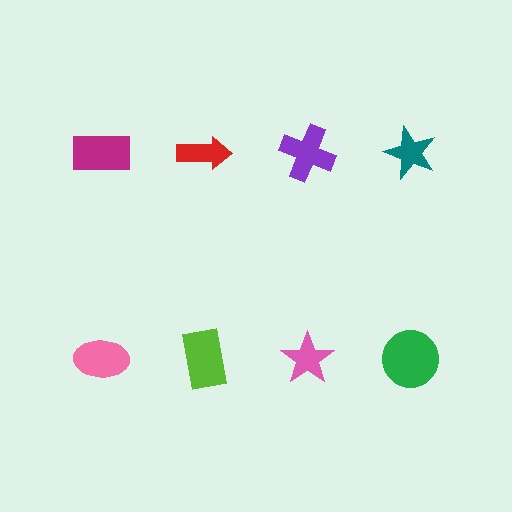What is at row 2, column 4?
A green circle.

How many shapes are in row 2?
4 shapes.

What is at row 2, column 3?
A pink star.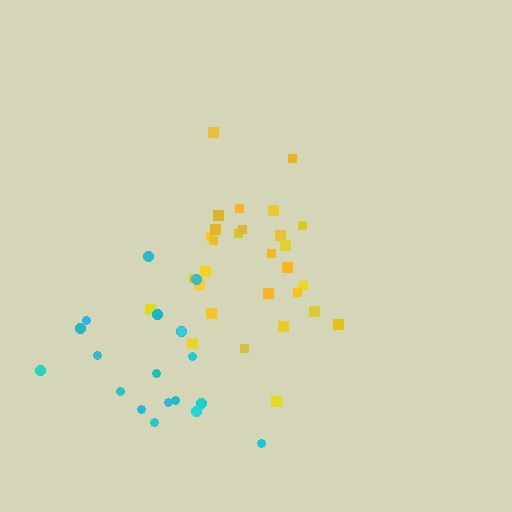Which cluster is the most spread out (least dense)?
Cyan.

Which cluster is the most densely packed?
Yellow.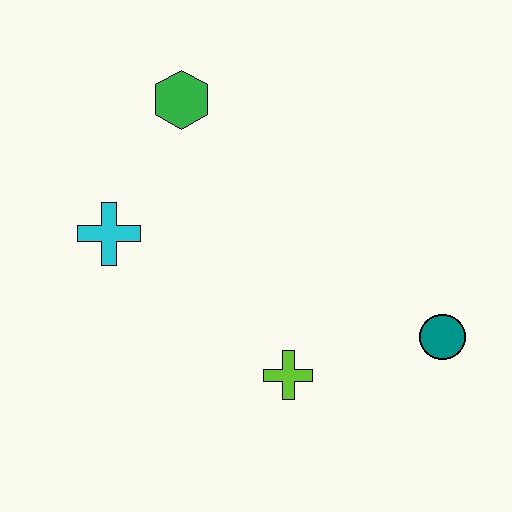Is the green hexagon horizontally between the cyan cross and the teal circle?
Yes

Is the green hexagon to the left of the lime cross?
Yes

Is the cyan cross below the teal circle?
No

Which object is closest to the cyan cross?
The green hexagon is closest to the cyan cross.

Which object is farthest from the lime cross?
The green hexagon is farthest from the lime cross.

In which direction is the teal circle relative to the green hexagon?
The teal circle is to the right of the green hexagon.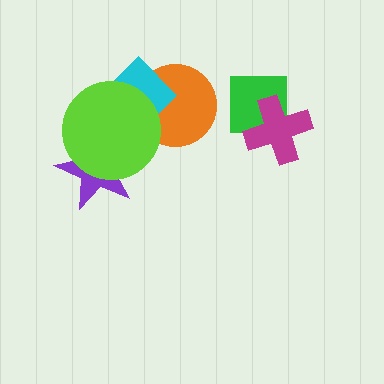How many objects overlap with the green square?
1 object overlaps with the green square.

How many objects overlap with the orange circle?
2 objects overlap with the orange circle.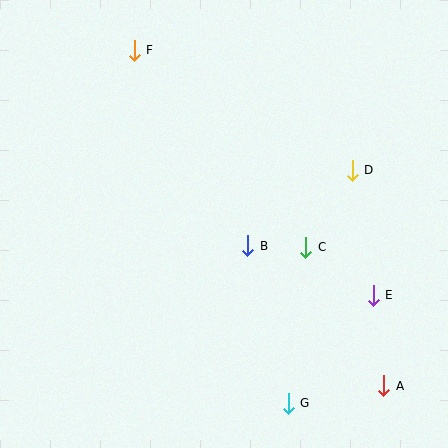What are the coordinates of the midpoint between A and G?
The midpoint between A and G is at (336, 394).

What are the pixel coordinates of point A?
Point A is at (384, 386).